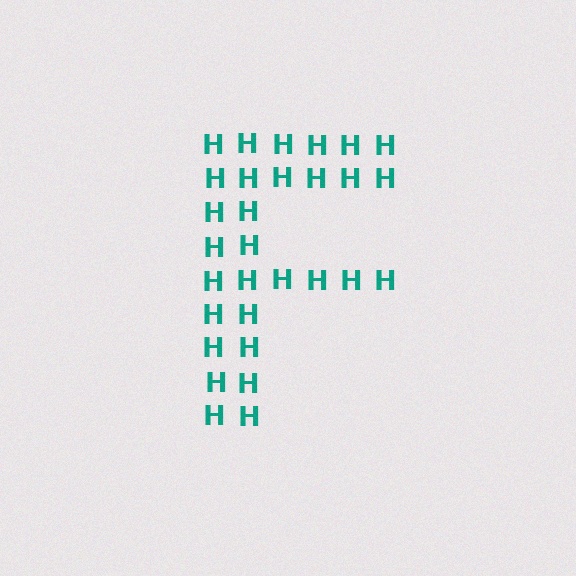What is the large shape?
The large shape is the letter F.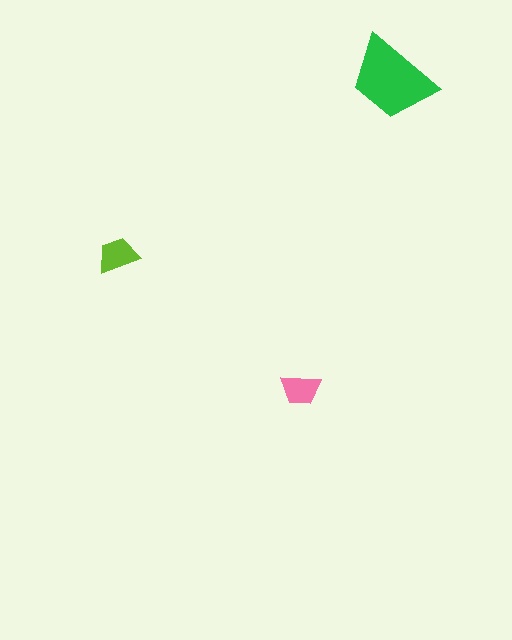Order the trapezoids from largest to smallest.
the green one, the lime one, the pink one.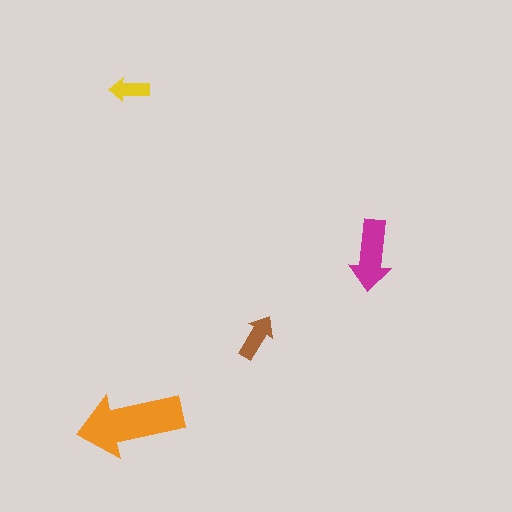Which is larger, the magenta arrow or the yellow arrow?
The magenta one.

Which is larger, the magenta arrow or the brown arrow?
The magenta one.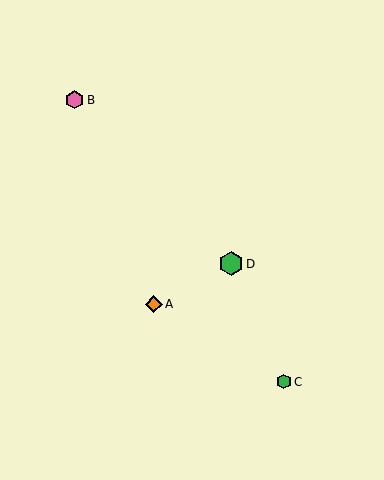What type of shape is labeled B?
Shape B is a pink hexagon.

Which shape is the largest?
The green hexagon (labeled D) is the largest.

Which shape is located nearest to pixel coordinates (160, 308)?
The orange diamond (labeled A) at (154, 304) is nearest to that location.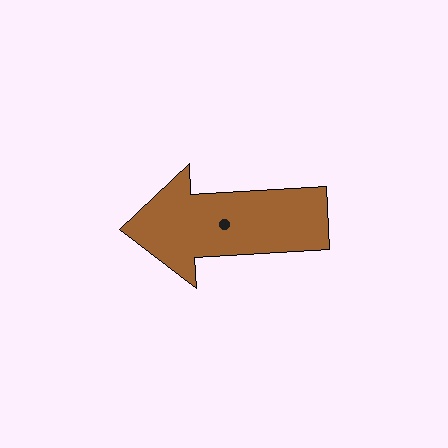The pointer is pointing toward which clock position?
Roughly 9 o'clock.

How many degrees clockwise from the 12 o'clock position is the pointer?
Approximately 267 degrees.